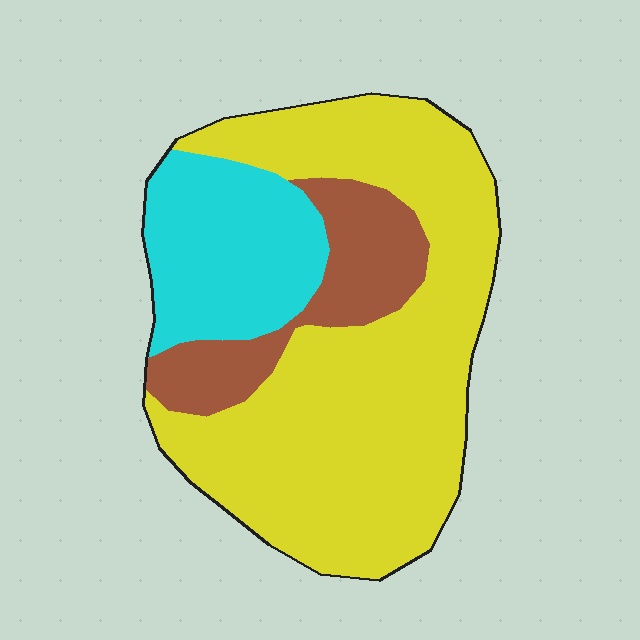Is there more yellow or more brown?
Yellow.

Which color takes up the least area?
Brown, at roughly 15%.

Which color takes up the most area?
Yellow, at roughly 65%.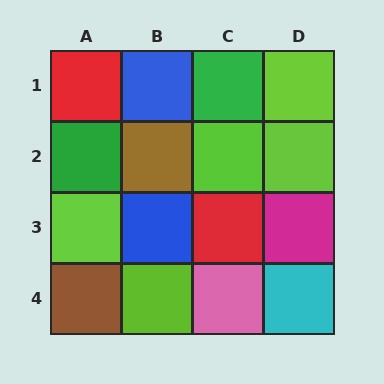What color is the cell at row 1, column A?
Red.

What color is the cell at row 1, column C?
Green.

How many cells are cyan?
1 cell is cyan.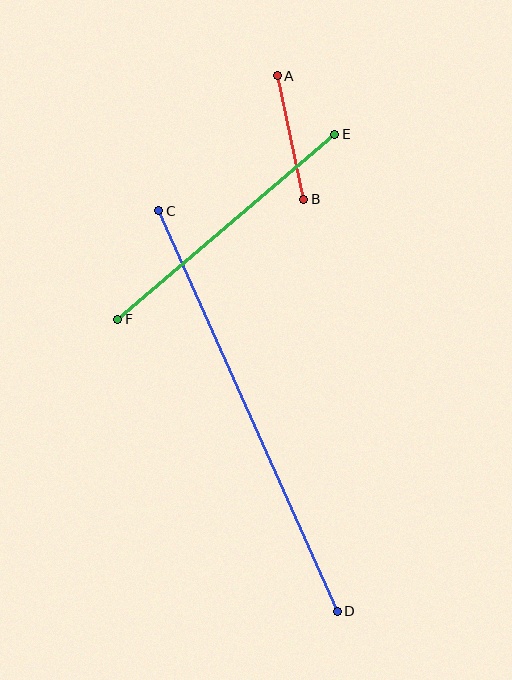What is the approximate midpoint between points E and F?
The midpoint is at approximately (226, 227) pixels.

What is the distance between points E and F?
The distance is approximately 285 pixels.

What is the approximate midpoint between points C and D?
The midpoint is at approximately (248, 411) pixels.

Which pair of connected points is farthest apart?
Points C and D are farthest apart.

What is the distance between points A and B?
The distance is approximately 126 pixels.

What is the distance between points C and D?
The distance is approximately 438 pixels.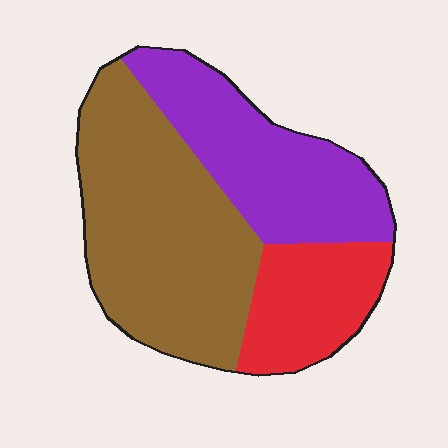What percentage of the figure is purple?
Purple takes up about one third (1/3) of the figure.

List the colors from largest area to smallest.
From largest to smallest: brown, purple, red.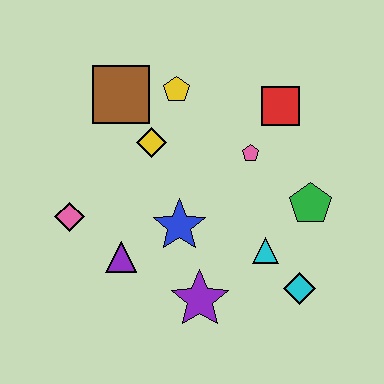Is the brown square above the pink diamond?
Yes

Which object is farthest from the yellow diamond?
The cyan diamond is farthest from the yellow diamond.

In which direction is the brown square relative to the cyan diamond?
The brown square is above the cyan diamond.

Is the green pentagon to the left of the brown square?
No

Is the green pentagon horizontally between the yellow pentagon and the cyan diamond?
No